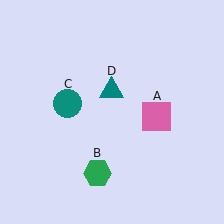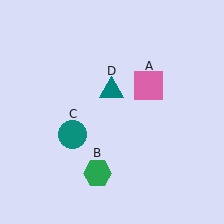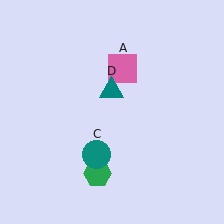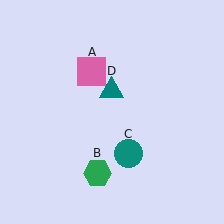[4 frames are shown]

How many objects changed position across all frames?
2 objects changed position: pink square (object A), teal circle (object C).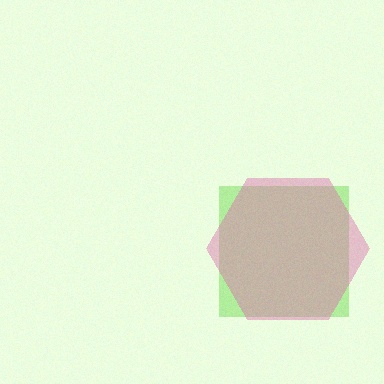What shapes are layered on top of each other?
The layered shapes are: a lime square, a pink hexagon.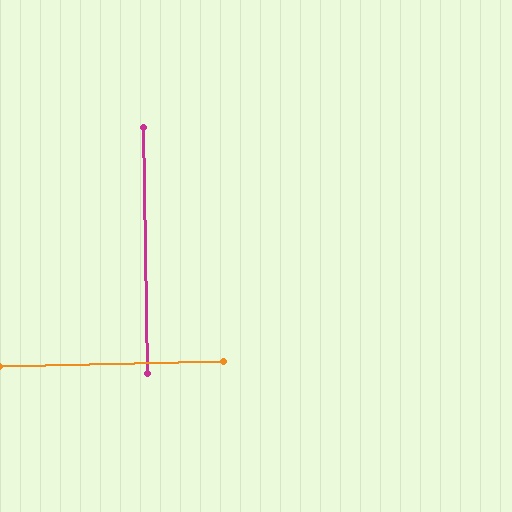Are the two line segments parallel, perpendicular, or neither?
Perpendicular — they meet at approximately 89°.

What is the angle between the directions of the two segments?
Approximately 89 degrees.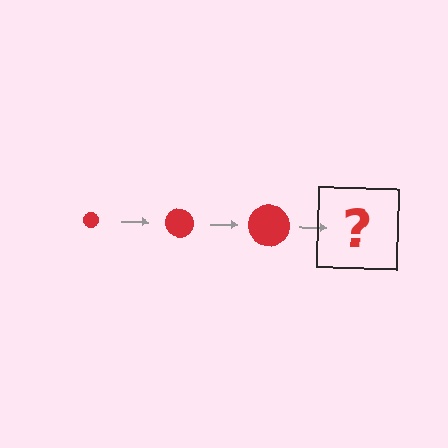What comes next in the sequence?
The next element should be a red circle, larger than the previous one.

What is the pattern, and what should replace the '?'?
The pattern is that the circle gets progressively larger each step. The '?' should be a red circle, larger than the previous one.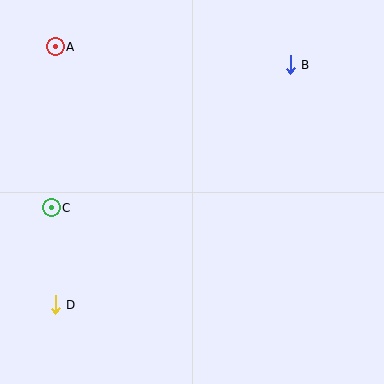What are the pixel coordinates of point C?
Point C is at (51, 208).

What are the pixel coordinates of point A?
Point A is at (55, 47).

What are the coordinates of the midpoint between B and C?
The midpoint between B and C is at (171, 136).